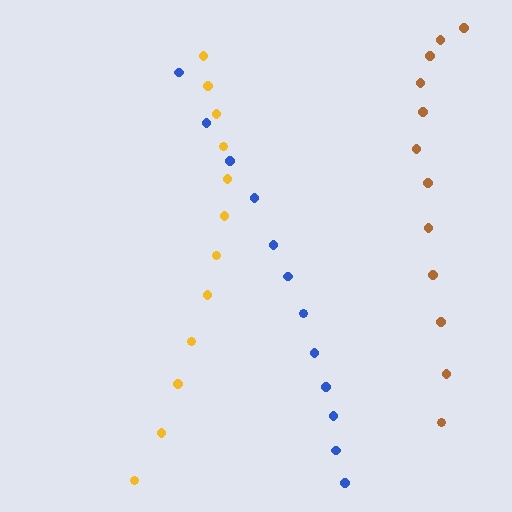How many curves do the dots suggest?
There are 3 distinct paths.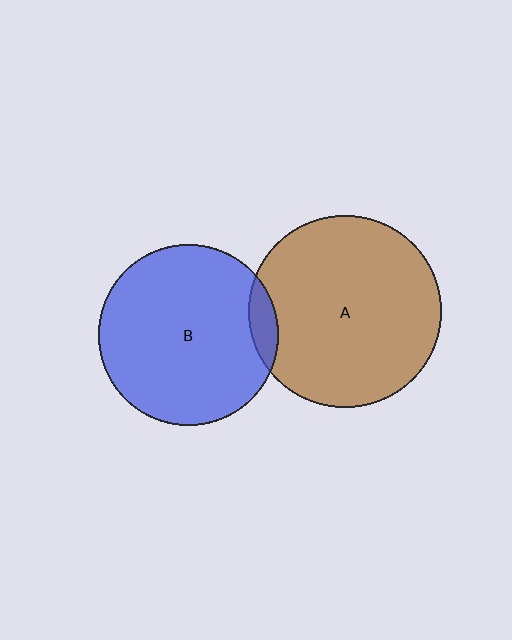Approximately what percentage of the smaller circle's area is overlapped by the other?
Approximately 5%.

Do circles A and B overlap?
Yes.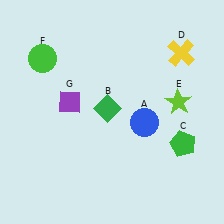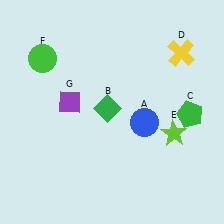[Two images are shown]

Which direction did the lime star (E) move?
The lime star (E) moved down.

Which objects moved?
The objects that moved are: the green pentagon (C), the lime star (E).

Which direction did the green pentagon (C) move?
The green pentagon (C) moved up.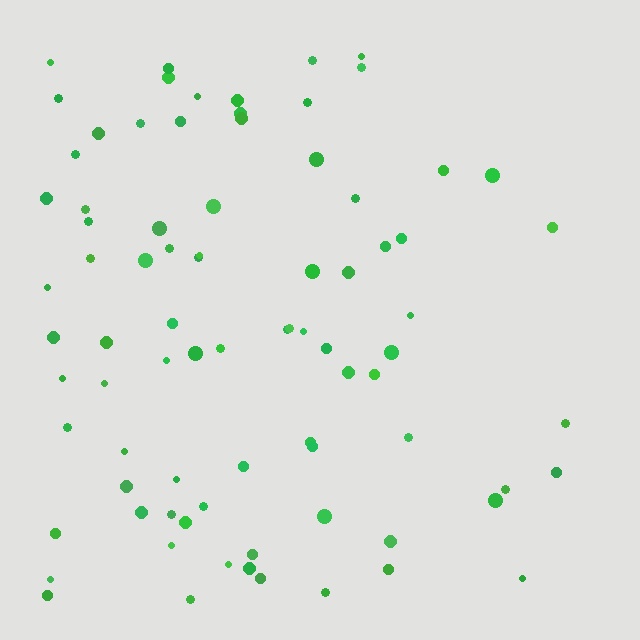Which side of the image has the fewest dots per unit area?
The right.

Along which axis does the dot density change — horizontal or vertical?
Horizontal.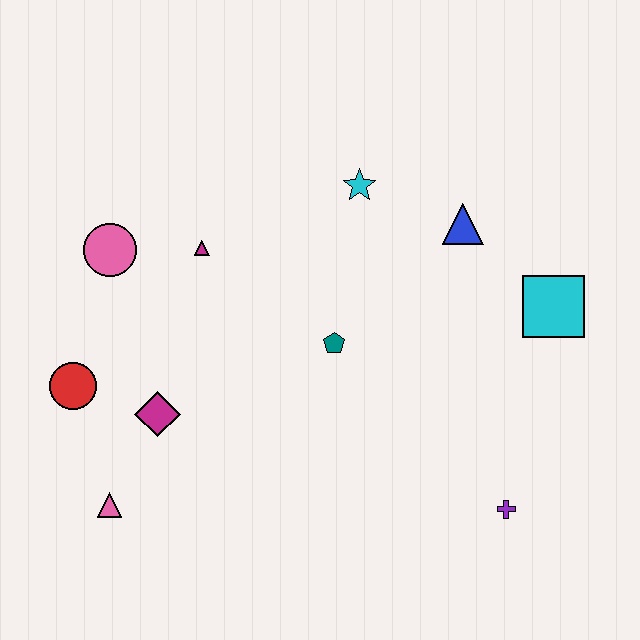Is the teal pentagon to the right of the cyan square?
No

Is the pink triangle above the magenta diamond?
No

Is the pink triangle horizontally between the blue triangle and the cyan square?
No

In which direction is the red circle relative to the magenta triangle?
The red circle is below the magenta triangle.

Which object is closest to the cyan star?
The blue triangle is closest to the cyan star.